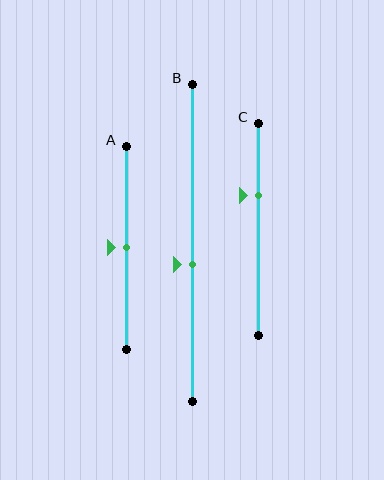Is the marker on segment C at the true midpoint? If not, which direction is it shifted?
No, the marker on segment C is shifted upward by about 16% of the segment length.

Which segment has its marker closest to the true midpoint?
Segment A has its marker closest to the true midpoint.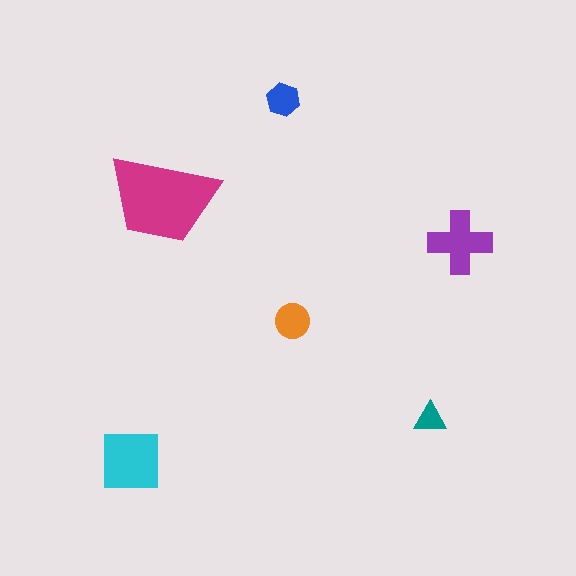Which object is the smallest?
The teal triangle.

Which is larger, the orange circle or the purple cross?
The purple cross.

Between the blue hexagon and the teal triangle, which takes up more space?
The blue hexagon.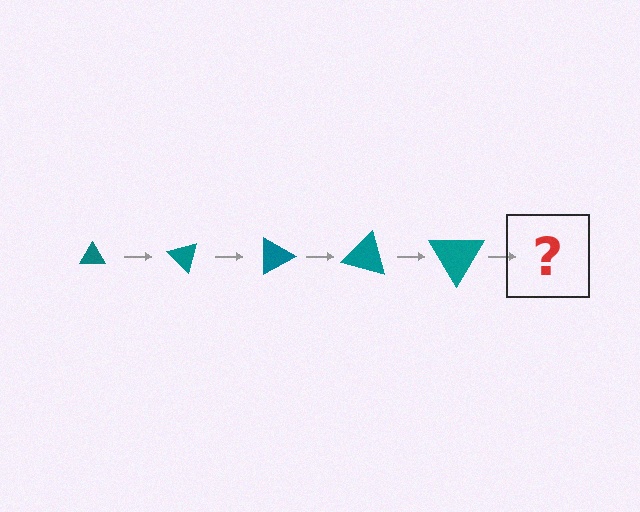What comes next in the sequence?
The next element should be a triangle, larger than the previous one and rotated 225 degrees from the start.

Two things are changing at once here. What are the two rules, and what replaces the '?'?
The two rules are that the triangle grows larger each step and it rotates 45 degrees each step. The '?' should be a triangle, larger than the previous one and rotated 225 degrees from the start.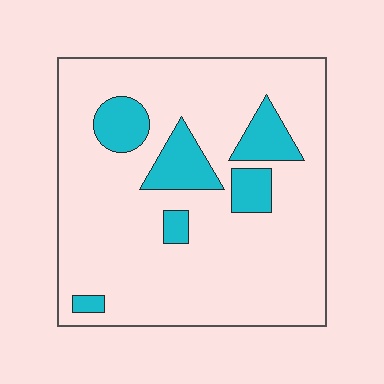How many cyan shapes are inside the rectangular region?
6.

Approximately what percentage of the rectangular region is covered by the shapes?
Approximately 15%.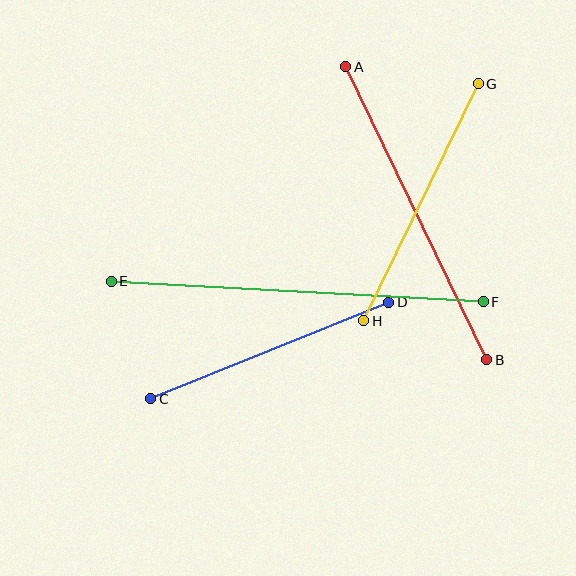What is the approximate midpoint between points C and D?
The midpoint is at approximately (270, 351) pixels.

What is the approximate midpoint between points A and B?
The midpoint is at approximately (416, 213) pixels.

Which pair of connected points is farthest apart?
Points E and F are farthest apart.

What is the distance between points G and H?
The distance is approximately 263 pixels.